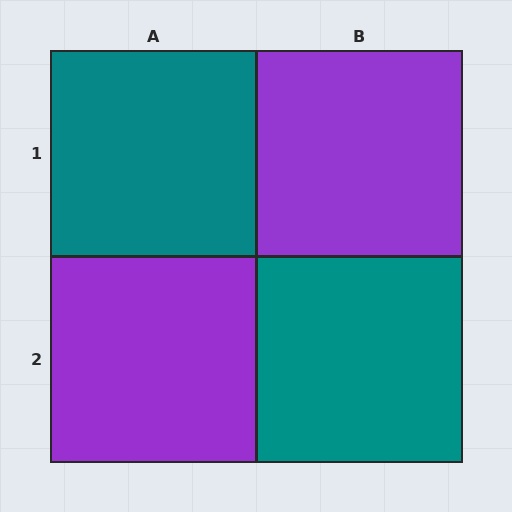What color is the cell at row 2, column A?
Purple.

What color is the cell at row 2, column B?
Teal.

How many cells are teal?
2 cells are teal.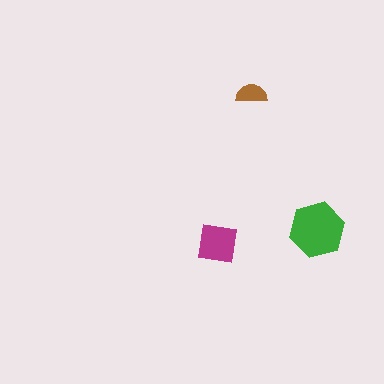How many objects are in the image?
There are 3 objects in the image.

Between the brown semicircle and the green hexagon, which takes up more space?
The green hexagon.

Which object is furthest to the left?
The magenta square is leftmost.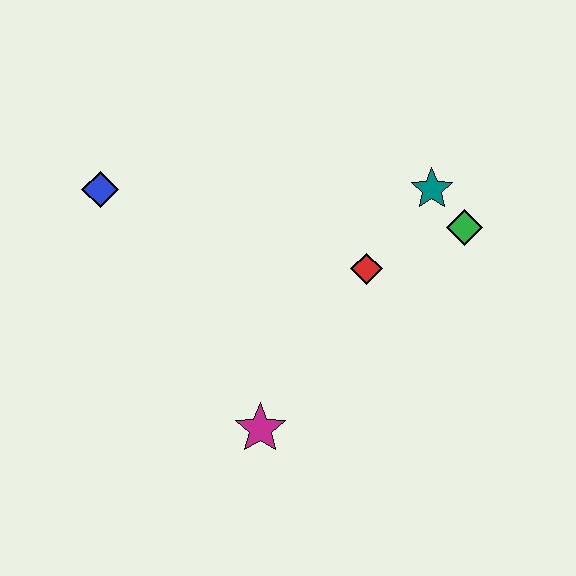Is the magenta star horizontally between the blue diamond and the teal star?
Yes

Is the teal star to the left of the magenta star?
No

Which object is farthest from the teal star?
The blue diamond is farthest from the teal star.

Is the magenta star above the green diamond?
No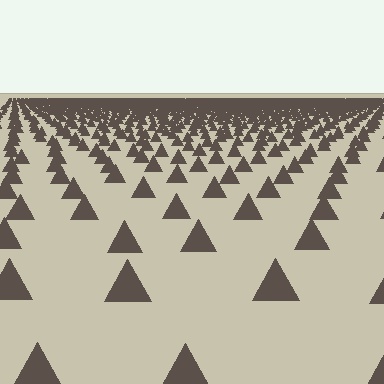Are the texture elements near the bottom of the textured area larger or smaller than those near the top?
Larger. Near the bottom, elements are closer to the viewer and appear at a bigger on-screen size.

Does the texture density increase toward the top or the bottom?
Density increases toward the top.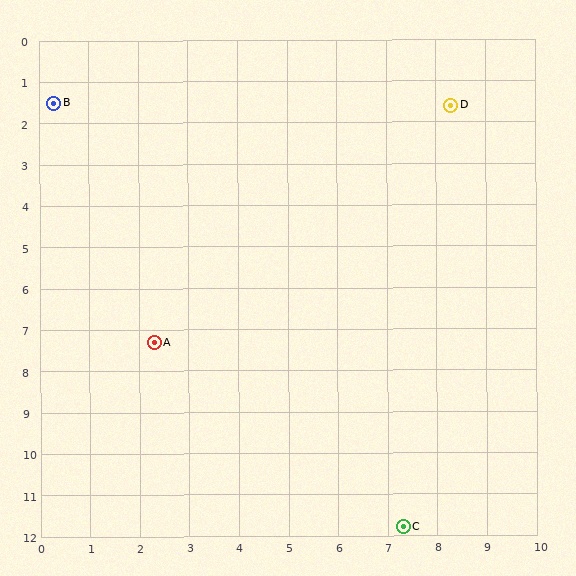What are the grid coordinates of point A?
Point A is at approximately (2.3, 7.3).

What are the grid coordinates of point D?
Point D is at approximately (8.3, 1.6).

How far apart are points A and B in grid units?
Points A and B are about 6.1 grid units apart.